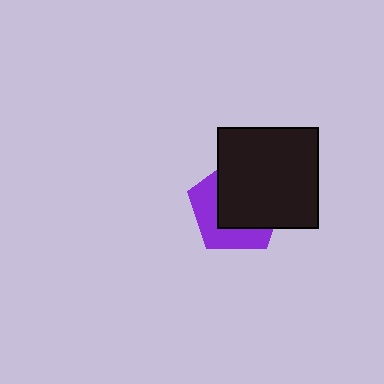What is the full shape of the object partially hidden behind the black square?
The partially hidden object is a purple pentagon.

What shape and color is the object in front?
The object in front is a black square.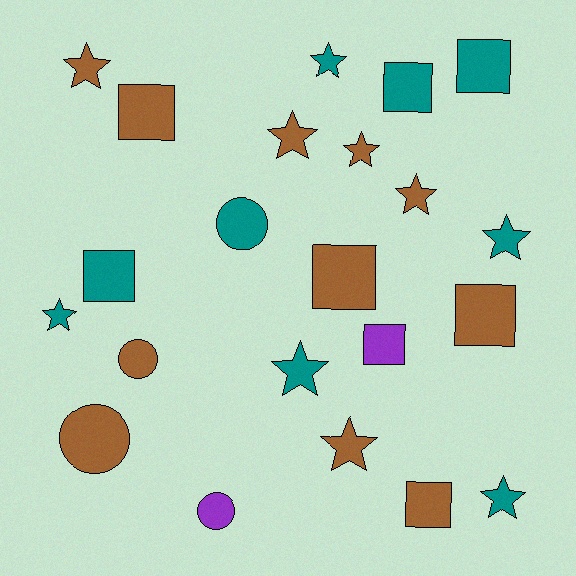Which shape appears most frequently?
Star, with 10 objects.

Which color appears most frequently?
Brown, with 11 objects.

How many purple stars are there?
There are no purple stars.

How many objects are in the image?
There are 22 objects.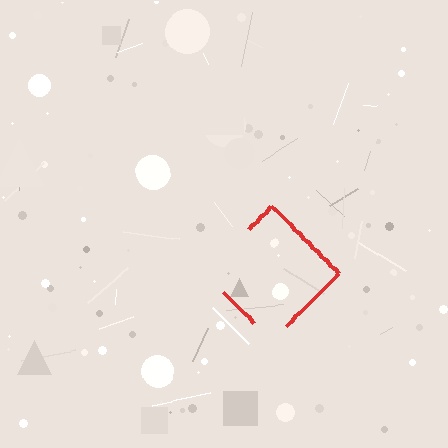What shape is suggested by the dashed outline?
The dashed outline suggests a diamond.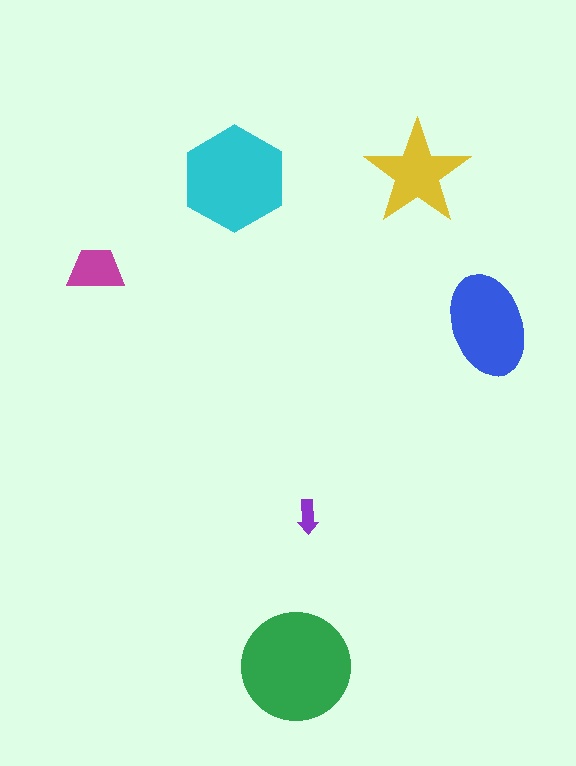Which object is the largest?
The green circle.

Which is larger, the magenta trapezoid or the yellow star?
The yellow star.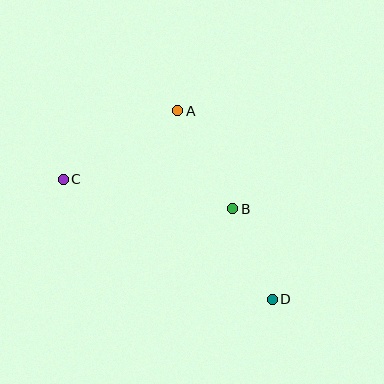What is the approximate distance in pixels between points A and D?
The distance between A and D is approximately 211 pixels.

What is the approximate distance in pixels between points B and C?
The distance between B and C is approximately 172 pixels.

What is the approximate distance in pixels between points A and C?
The distance between A and C is approximately 134 pixels.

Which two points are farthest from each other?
Points C and D are farthest from each other.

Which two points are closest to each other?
Points B and D are closest to each other.